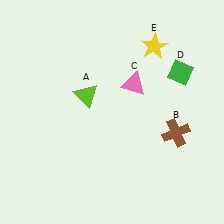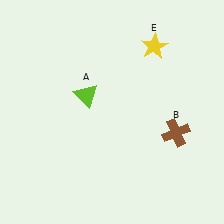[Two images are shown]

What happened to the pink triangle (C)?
The pink triangle (C) was removed in Image 2. It was in the top-right area of Image 1.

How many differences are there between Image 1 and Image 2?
There are 2 differences between the two images.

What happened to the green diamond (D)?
The green diamond (D) was removed in Image 2. It was in the top-right area of Image 1.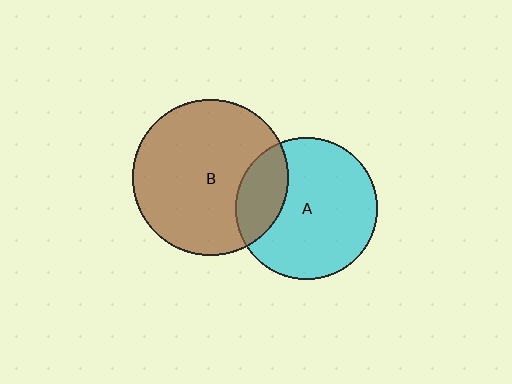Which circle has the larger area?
Circle B (brown).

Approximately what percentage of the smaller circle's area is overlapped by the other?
Approximately 25%.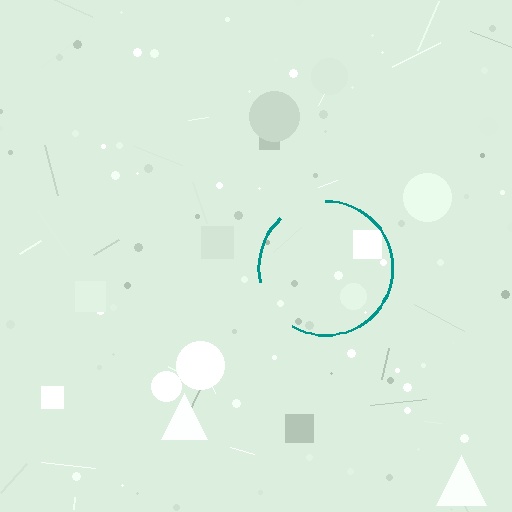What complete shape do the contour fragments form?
The contour fragments form a circle.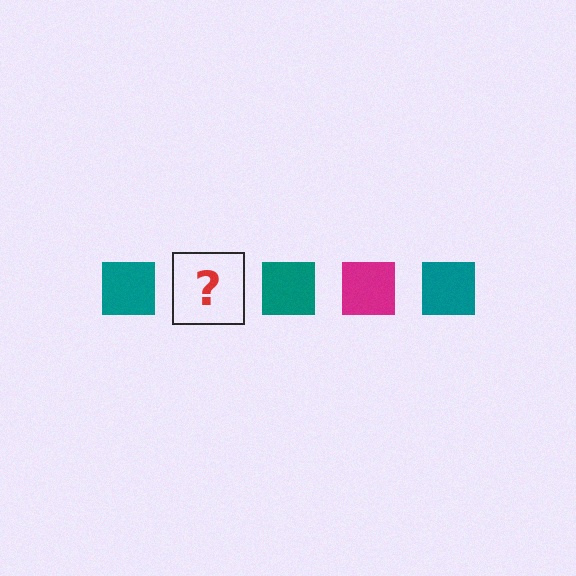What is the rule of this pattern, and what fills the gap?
The rule is that the pattern cycles through teal, magenta squares. The gap should be filled with a magenta square.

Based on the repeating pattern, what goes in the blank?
The blank should be a magenta square.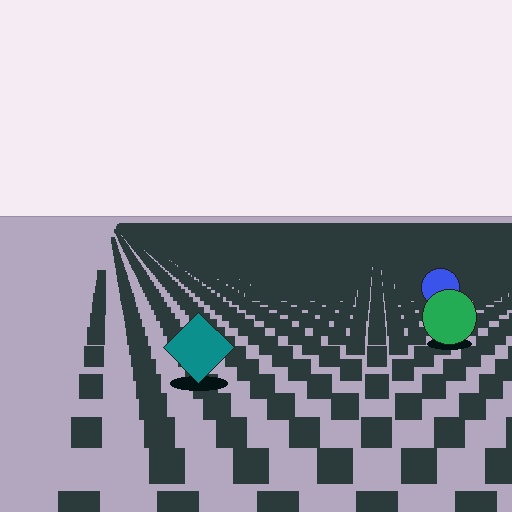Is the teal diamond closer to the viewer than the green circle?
Yes. The teal diamond is closer — you can tell from the texture gradient: the ground texture is coarser near it.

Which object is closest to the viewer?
The teal diamond is closest. The texture marks near it are larger and more spread out.